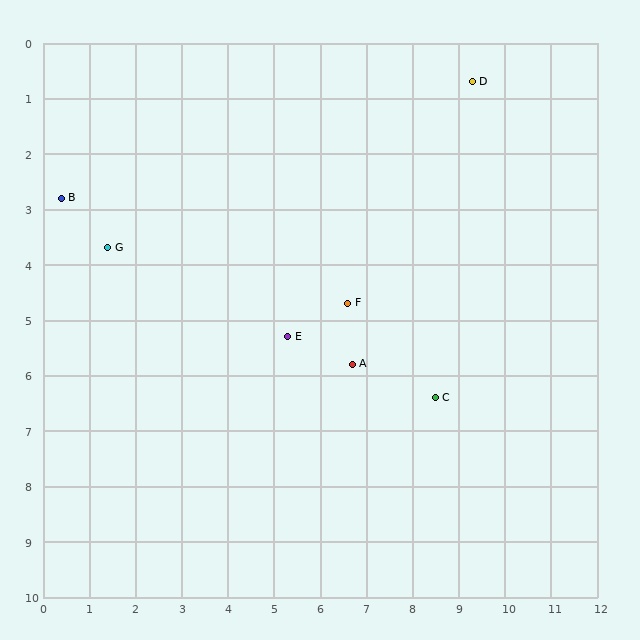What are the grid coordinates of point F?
Point F is at approximately (6.6, 4.7).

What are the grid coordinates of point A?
Point A is at approximately (6.7, 5.8).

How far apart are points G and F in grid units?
Points G and F are about 5.3 grid units apart.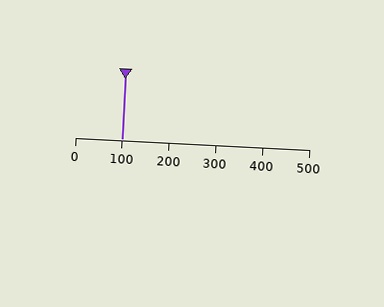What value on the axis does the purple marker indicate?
The marker indicates approximately 100.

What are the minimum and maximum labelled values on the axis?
The axis runs from 0 to 500.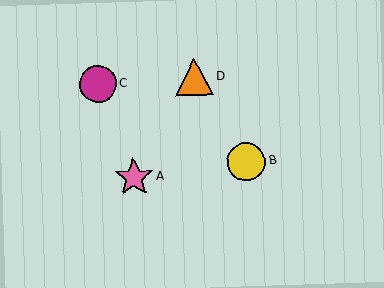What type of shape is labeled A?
Shape A is a pink star.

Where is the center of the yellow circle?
The center of the yellow circle is at (246, 162).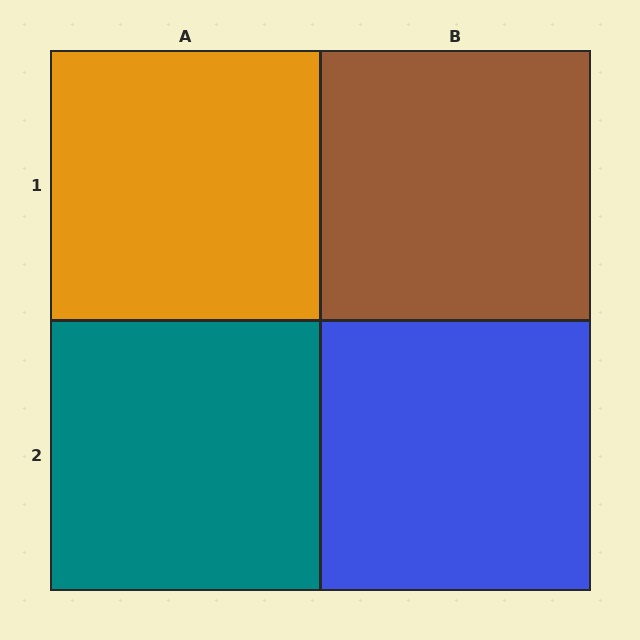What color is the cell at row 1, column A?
Orange.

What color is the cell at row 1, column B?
Brown.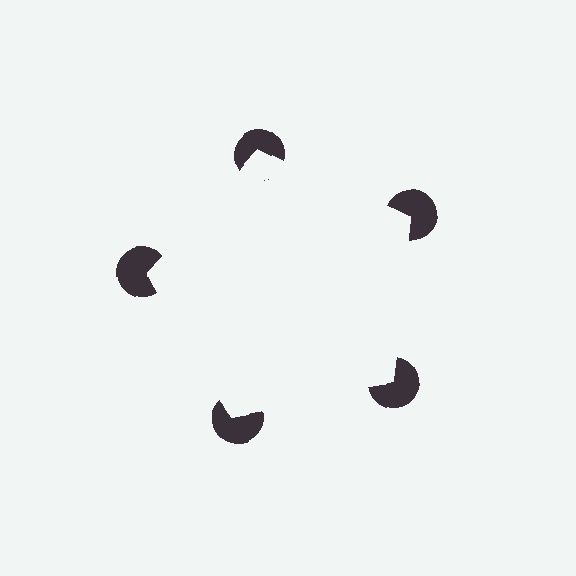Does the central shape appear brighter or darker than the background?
It typically appears slightly brighter than the background, even though no actual brightness change is drawn.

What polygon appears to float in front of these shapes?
An illusory pentagon — its edges are inferred from the aligned wedge cuts in the pac-man discs, not physically drawn.